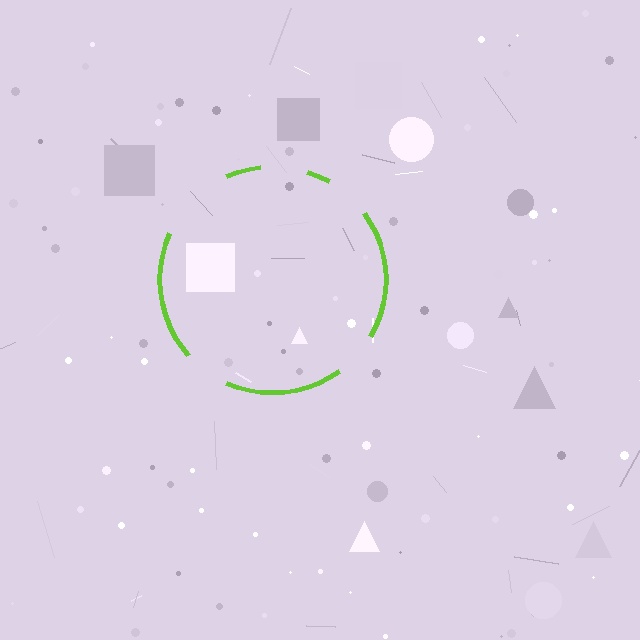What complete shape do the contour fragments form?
The contour fragments form a circle.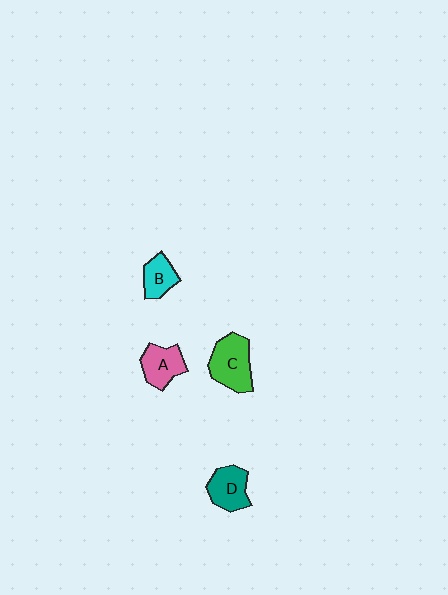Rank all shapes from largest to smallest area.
From largest to smallest: C (green), D (teal), A (pink), B (cyan).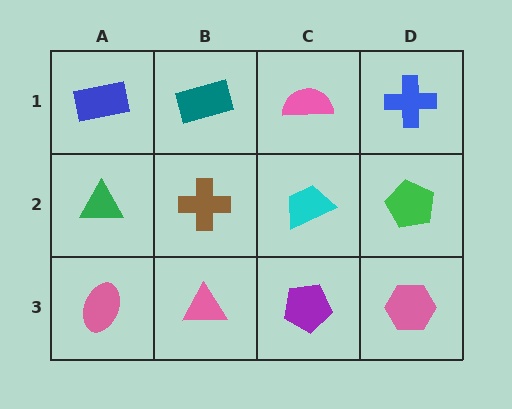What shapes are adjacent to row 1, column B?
A brown cross (row 2, column B), a blue rectangle (row 1, column A), a pink semicircle (row 1, column C).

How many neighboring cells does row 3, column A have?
2.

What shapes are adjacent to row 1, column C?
A cyan trapezoid (row 2, column C), a teal rectangle (row 1, column B), a blue cross (row 1, column D).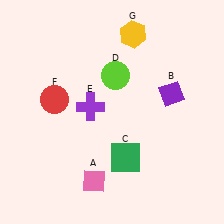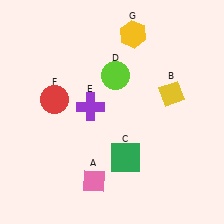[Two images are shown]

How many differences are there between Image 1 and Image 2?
There is 1 difference between the two images.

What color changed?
The diamond (B) changed from purple in Image 1 to yellow in Image 2.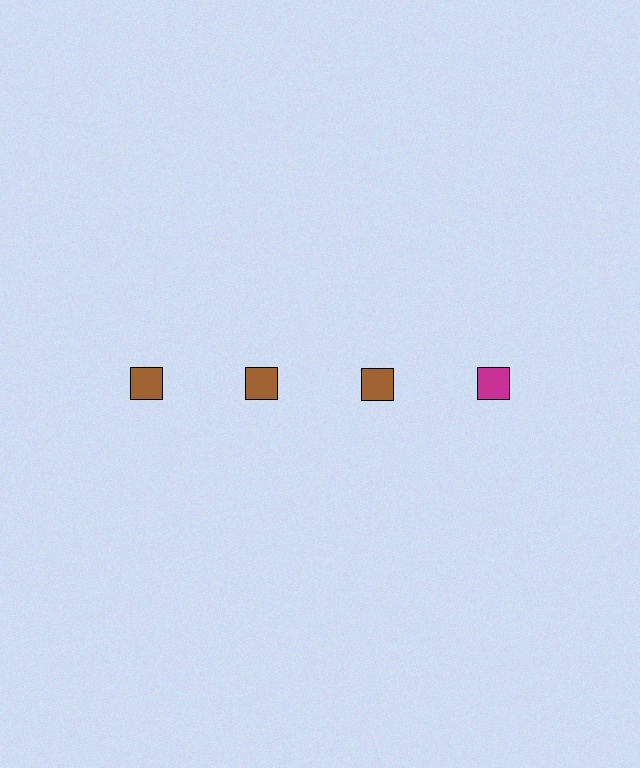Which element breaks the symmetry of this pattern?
The magenta square in the top row, second from right column breaks the symmetry. All other shapes are brown squares.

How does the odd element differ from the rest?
It has a different color: magenta instead of brown.